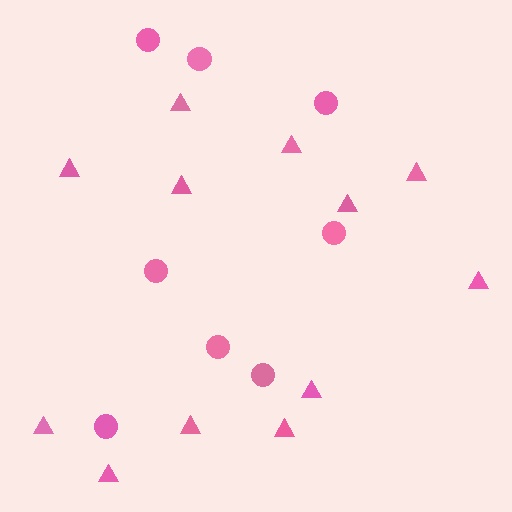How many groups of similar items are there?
There are 2 groups: one group of circles (8) and one group of triangles (12).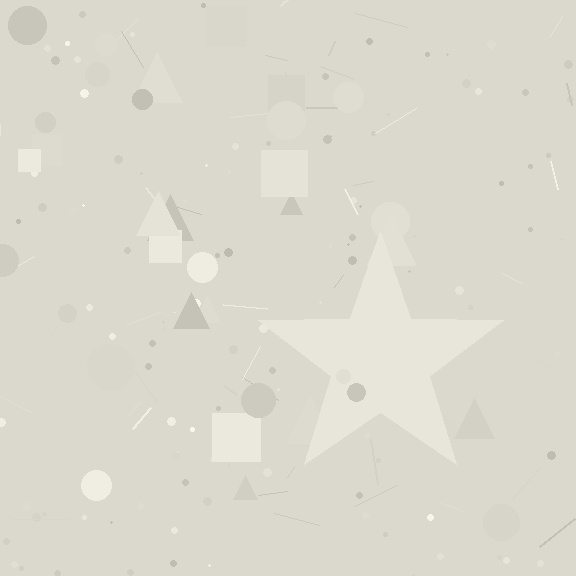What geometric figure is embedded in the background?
A star is embedded in the background.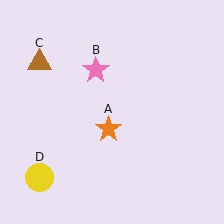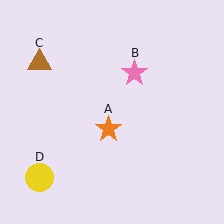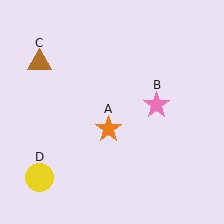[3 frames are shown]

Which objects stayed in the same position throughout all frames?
Orange star (object A) and brown triangle (object C) and yellow circle (object D) remained stationary.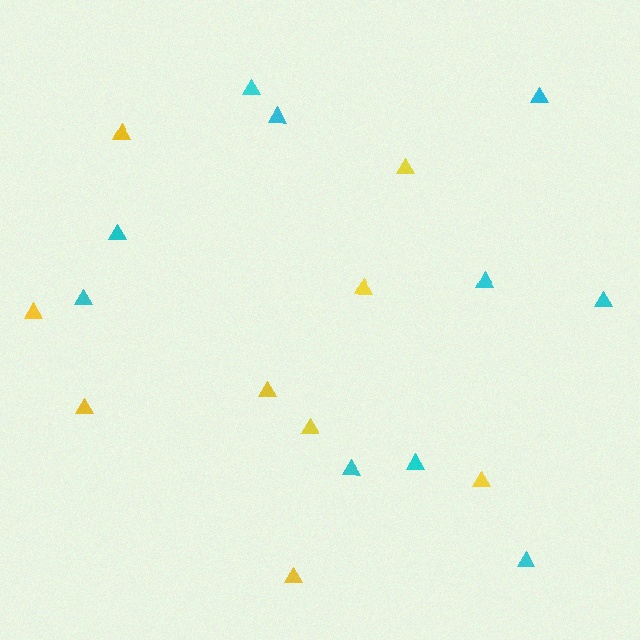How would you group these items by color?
There are 2 groups: one group of cyan triangles (10) and one group of yellow triangles (9).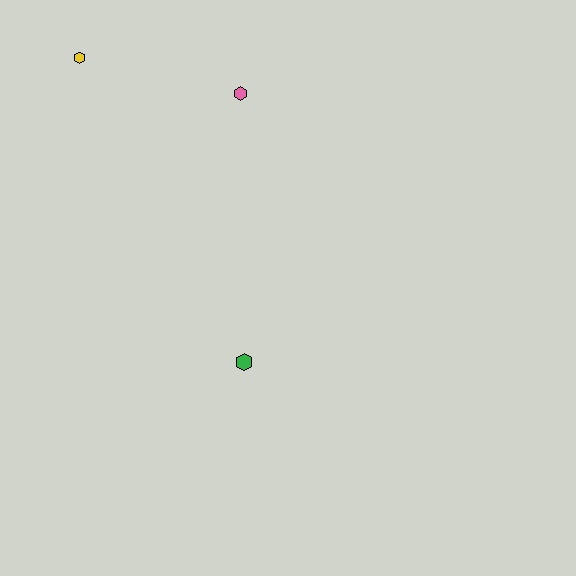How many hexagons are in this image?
There are 3 hexagons.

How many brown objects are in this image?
There are no brown objects.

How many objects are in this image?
There are 3 objects.